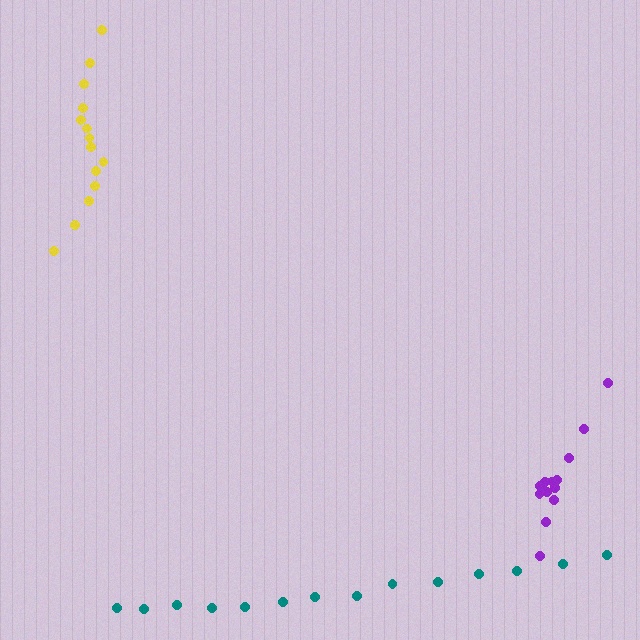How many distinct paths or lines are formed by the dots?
There are 3 distinct paths.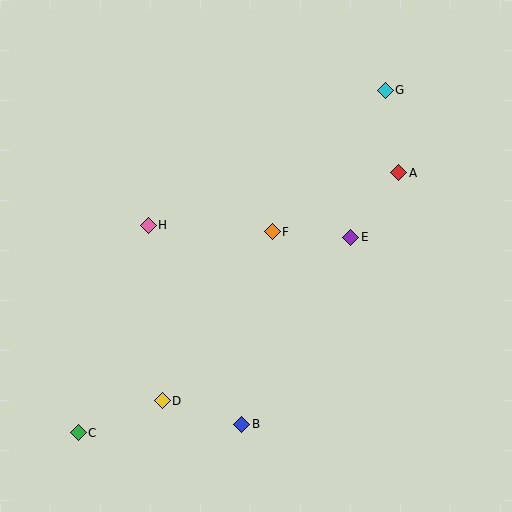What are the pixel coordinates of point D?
Point D is at (162, 401).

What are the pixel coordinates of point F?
Point F is at (272, 232).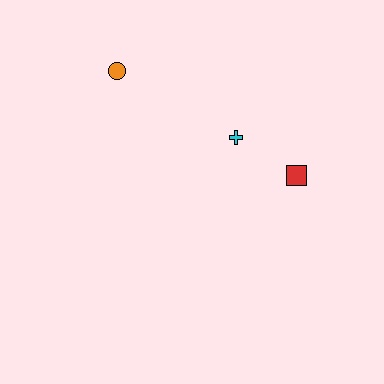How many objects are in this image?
There are 3 objects.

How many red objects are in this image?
There is 1 red object.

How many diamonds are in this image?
There are no diamonds.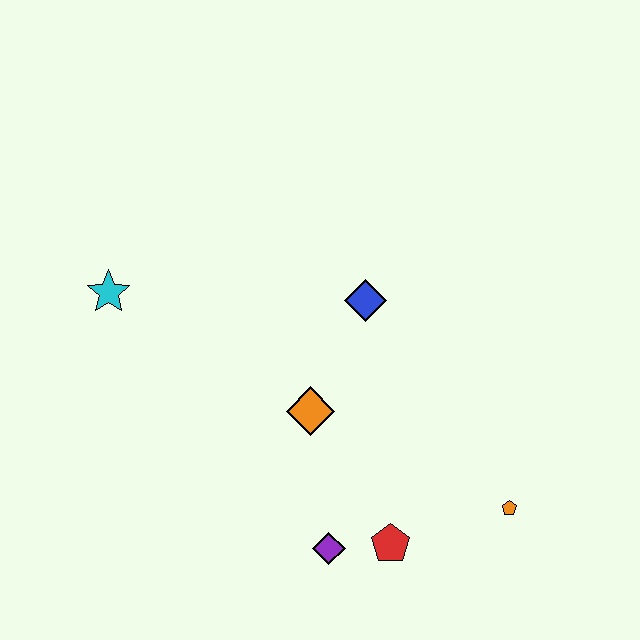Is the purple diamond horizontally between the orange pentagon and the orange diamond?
Yes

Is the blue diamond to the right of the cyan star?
Yes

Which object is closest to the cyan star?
The orange diamond is closest to the cyan star.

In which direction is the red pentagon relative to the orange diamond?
The red pentagon is below the orange diamond.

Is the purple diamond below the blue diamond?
Yes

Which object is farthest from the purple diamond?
The cyan star is farthest from the purple diamond.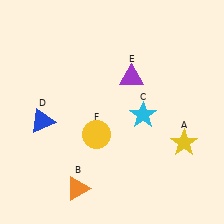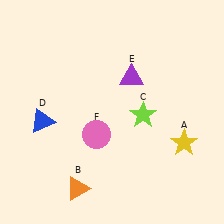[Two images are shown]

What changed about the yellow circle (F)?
In Image 1, F is yellow. In Image 2, it changed to pink.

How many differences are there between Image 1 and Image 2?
There are 2 differences between the two images.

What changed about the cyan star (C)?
In Image 1, C is cyan. In Image 2, it changed to lime.